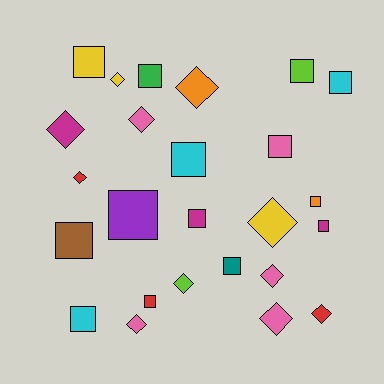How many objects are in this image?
There are 25 objects.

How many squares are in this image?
There are 14 squares.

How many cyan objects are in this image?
There are 3 cyan objects.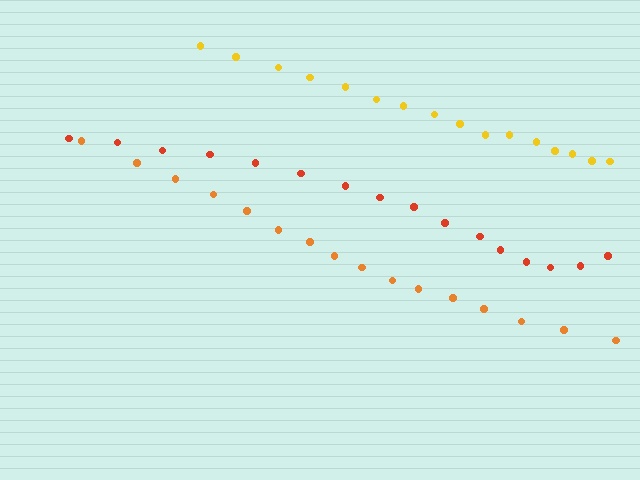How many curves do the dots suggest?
There are 3 distinct paths.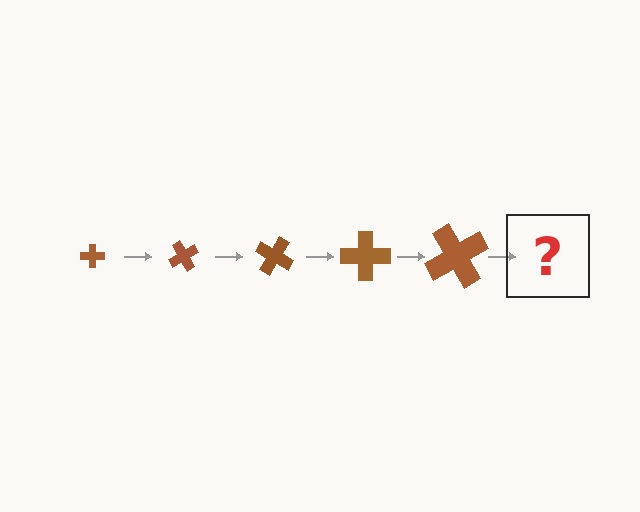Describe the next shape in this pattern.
It should be a cross, larger than the previous one and rotated 300 degrees from the start.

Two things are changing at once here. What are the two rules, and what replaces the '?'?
The two rules are that the cross grows larger each step and it rotates 60 degrees each step. The '?' should be a cross, larger than the previous one and rotated 300 degrees from the start.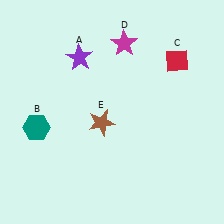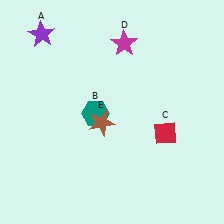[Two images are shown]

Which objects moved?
The objects that moved are: the purple star (A), the teal hexagon (B), the red diamond (C).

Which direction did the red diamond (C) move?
The red diamond (C) moved down.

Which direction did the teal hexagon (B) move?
The teal hexagon (B) moved right.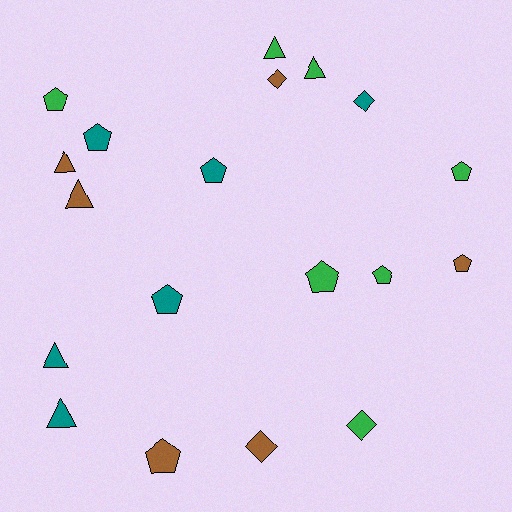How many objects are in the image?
There are 19 objects.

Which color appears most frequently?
Green, with 7 objects.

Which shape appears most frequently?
Pentagon, with 9 objects.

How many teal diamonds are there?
There is 1 teal diamond.